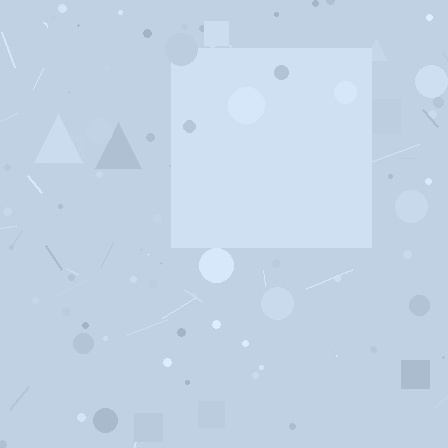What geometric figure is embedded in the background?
A square is embedded in the background.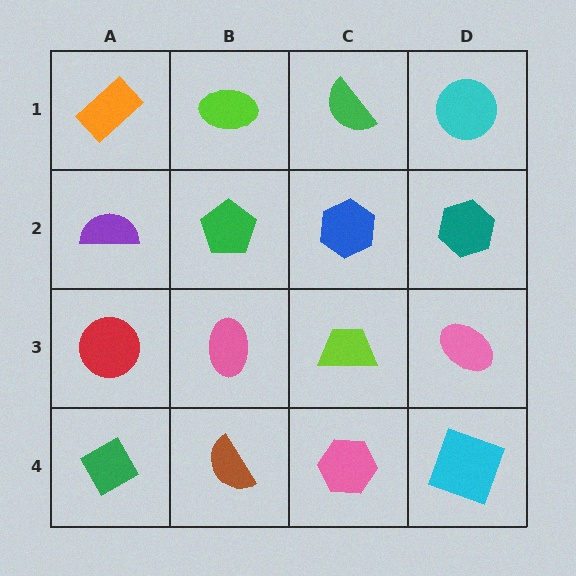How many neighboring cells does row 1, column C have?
3.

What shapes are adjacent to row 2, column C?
A green semicircle (row 1, column C), a lime trapezoid (row 3, column C), a green pentagon (row 2, column B), a teal hexagon (row 2, column D).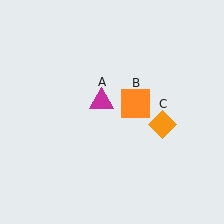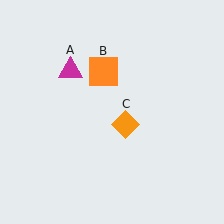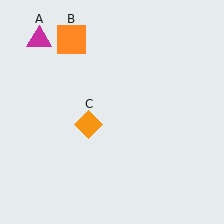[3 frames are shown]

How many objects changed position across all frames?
3 objects changed position: magenta triangle (object A), orange square (object B), orange diamond (object C).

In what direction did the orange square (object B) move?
The orange square (object B) moved up and to the left.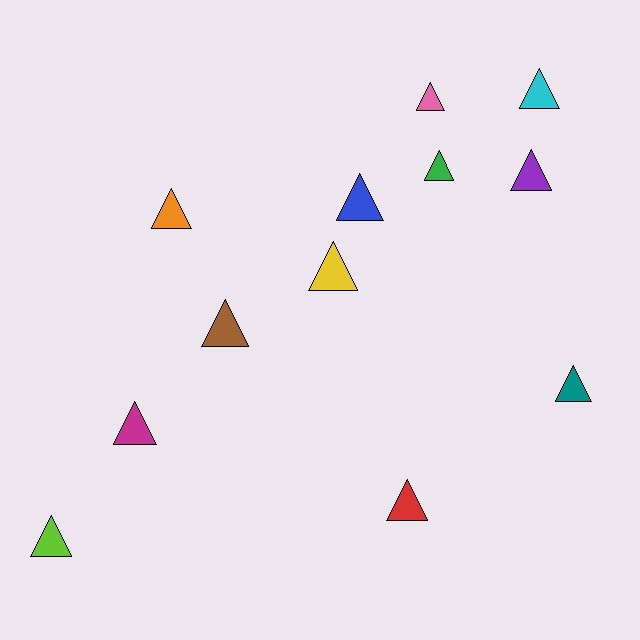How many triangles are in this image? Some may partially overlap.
There are 12 triangles.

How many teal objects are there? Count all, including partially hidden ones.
There is 1 teal object.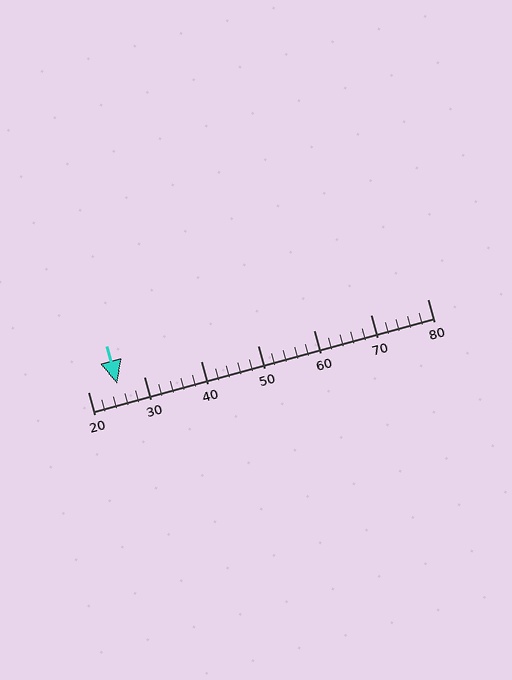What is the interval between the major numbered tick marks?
The major tick marks are spaced 10 units apart.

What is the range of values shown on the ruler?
The ruler shows values from 20 to 80.